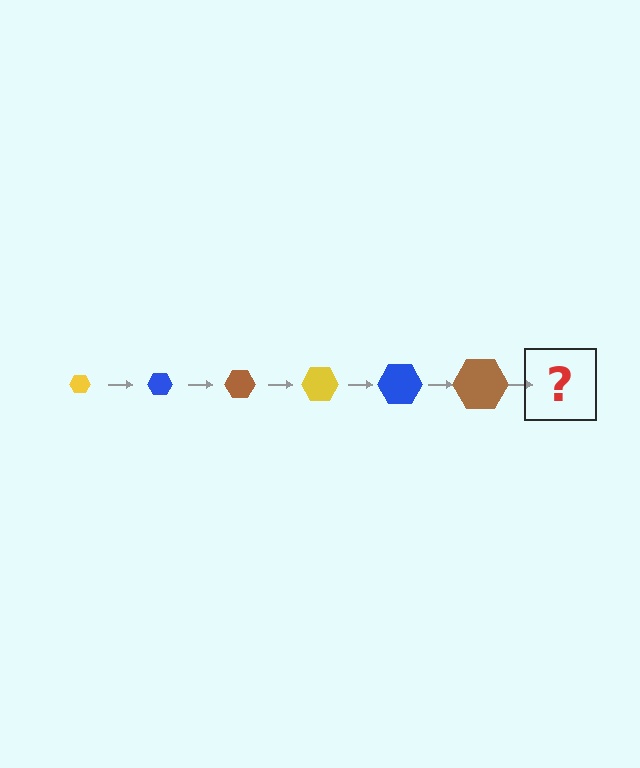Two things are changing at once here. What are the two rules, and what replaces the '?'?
The two rules are that the hexagon grows larger each step and the color cycles through yellow, blue, and brown. The '?' should be a yellow hexagon, larger than the previous one.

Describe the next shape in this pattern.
It should be a yellow hexagon, larger than the previous one.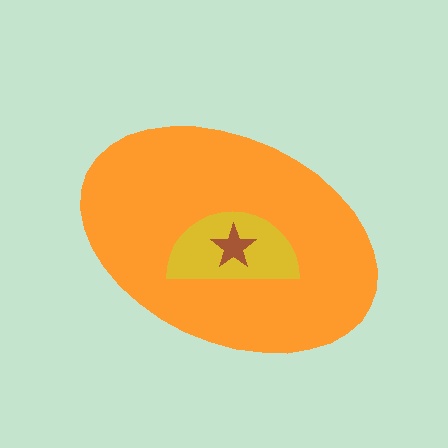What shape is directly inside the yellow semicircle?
The brown star.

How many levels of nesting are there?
3.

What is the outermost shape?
The orange ellipse.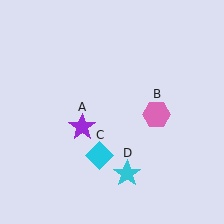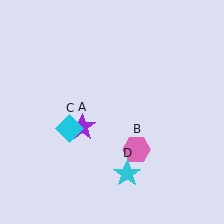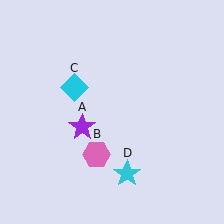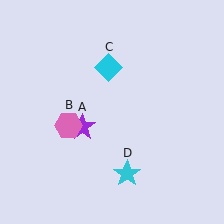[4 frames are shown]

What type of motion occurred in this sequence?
The pink hexagon (object B), cyan diamond (object C) rotated clockwise around the center of the scene.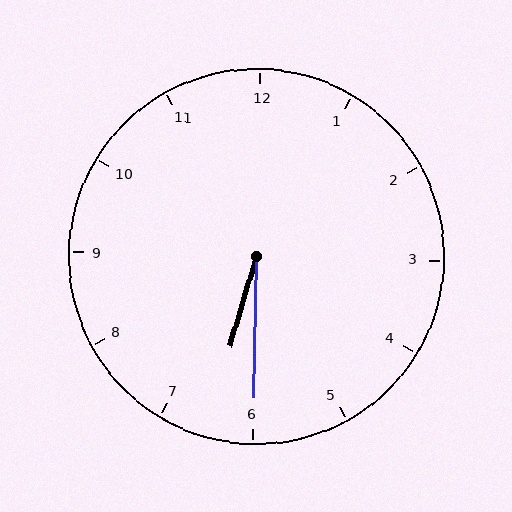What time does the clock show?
6:30.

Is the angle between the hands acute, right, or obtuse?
It is acute.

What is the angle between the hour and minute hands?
Approximately 15 degrees.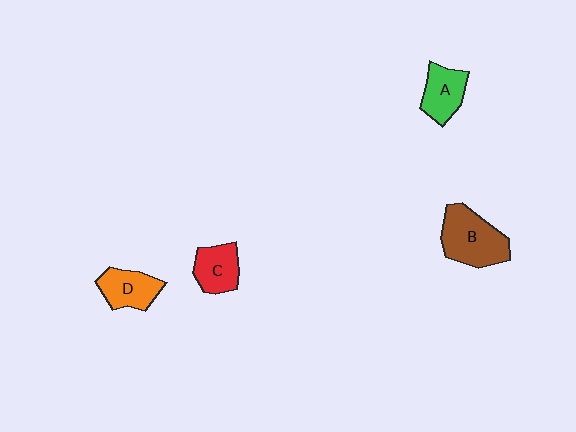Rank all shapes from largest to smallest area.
From largest to smallest: B (brown), D (orange), A (green), C (red).